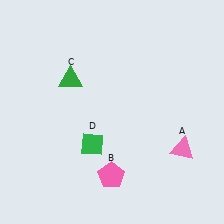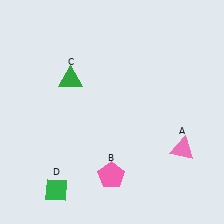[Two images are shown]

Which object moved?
The green diamond (D) moved down.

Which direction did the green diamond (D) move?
The green diamond (D) moved down.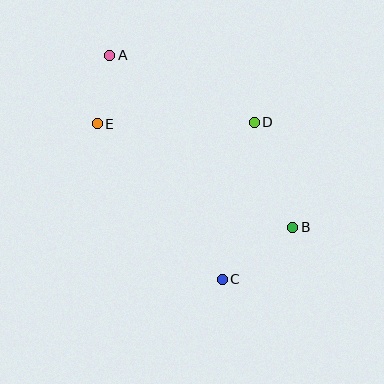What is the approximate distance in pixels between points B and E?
The distance between B and E is approximately 221 pixels.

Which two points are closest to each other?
Points A and E are closest to each other.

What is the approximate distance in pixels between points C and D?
The distance between C and D is approximately 160 pixels.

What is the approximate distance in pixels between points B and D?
The distance between B and D is approximately 112 pixels.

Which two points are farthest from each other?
Points A and B are farthest from each other.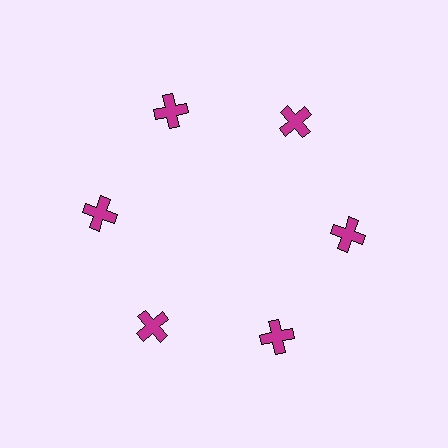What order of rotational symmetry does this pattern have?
This pattern has 6-fold rotational symmetry.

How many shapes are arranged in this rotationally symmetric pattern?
There are 6 shapes, arranged in 6 groups of 1.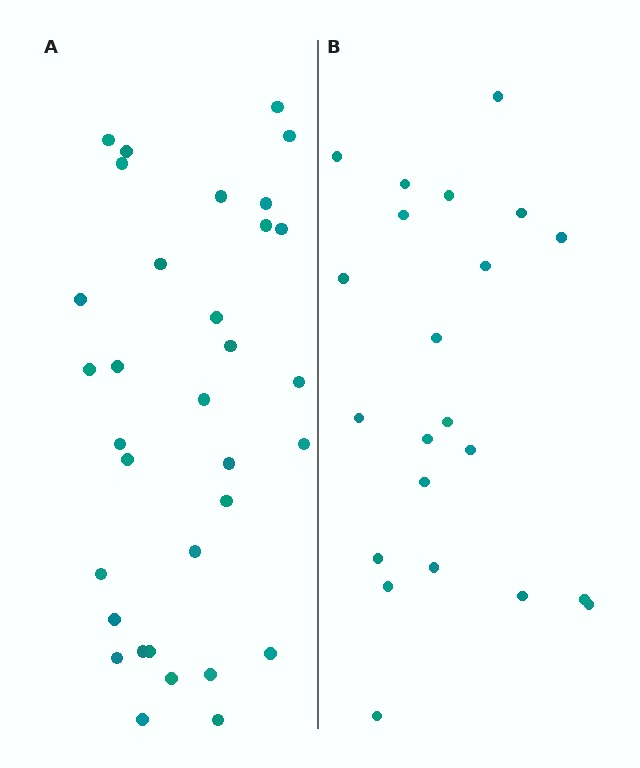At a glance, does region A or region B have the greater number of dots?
Region A (the left region) has more dots.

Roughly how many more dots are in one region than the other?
Region A has roughly 12 or so more dots than region B.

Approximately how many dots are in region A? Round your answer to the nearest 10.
About 30 dots. (The exact count is 33, which rounds to 30.)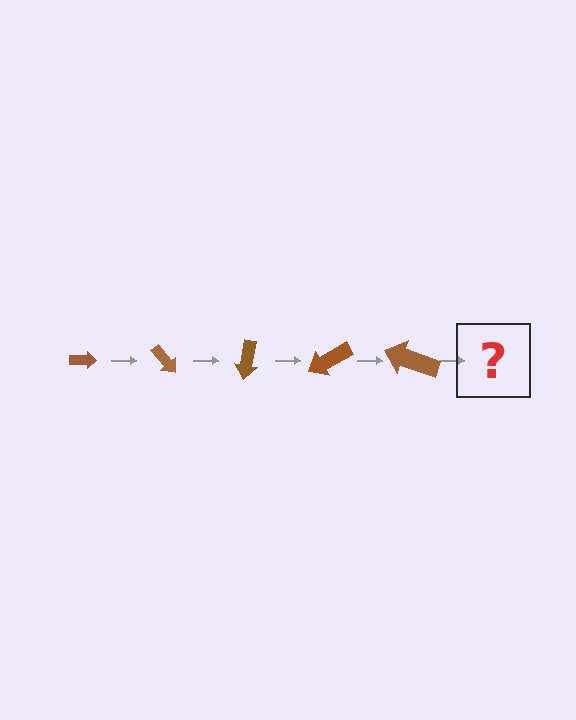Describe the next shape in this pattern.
It should be an arrow, larger than the previous one and rotated 250 degrees from the start.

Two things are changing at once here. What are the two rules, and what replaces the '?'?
The two rules are that the arrow grows larger each step and it rotates 50 degrees each step. The '?' should be an arrow, larger than the previous one and rotated 250 degrees from the start.